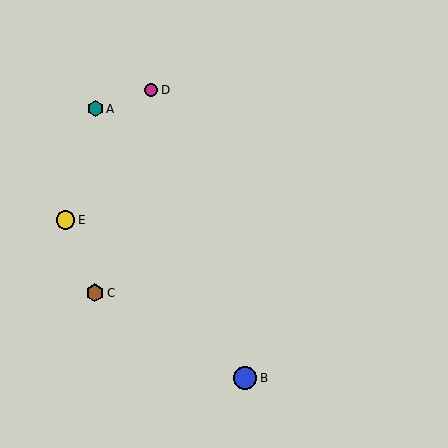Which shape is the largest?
The blue circle (labeled B) is the largest.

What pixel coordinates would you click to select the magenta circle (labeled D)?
Click at (151, 90) to select the magenta circle D.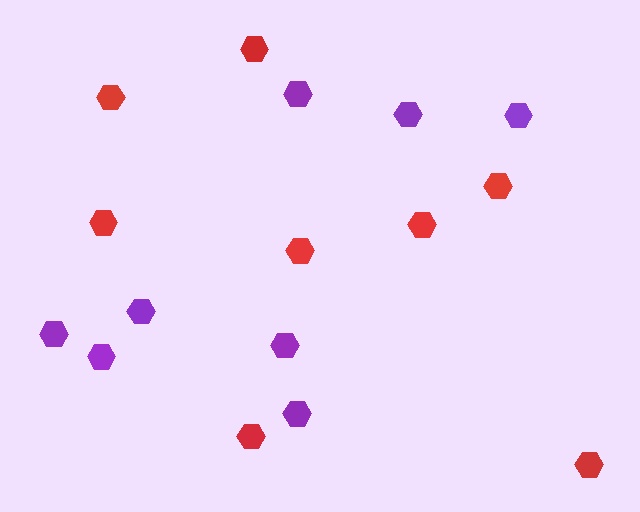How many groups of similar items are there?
There are 2 groups: one group of red hexagons (8) and one group of purple hexagons (8).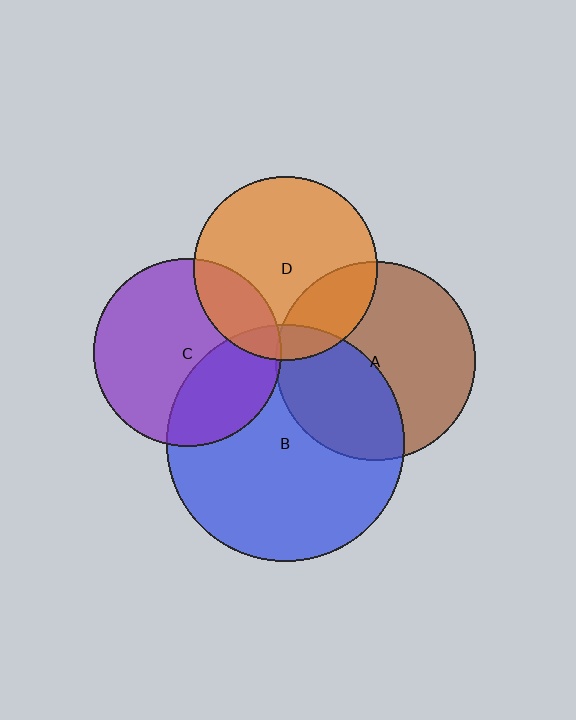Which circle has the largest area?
Circle B (blue).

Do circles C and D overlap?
Yes.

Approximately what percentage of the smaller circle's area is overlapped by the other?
Approximately 20%.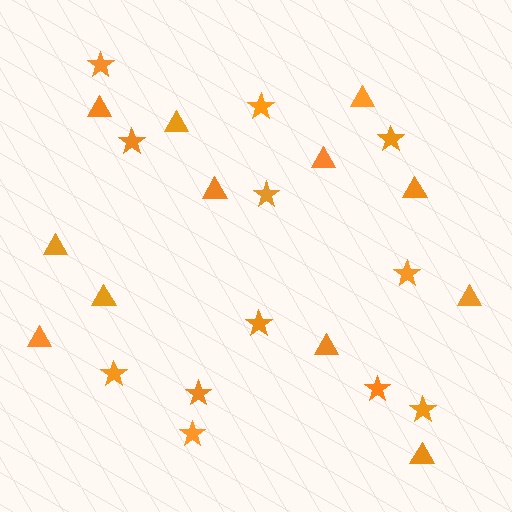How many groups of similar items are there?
There are 2 groups: one group of triangles (12) and one group of stars (12).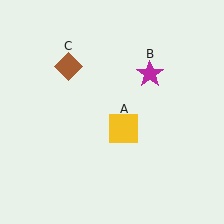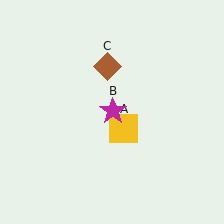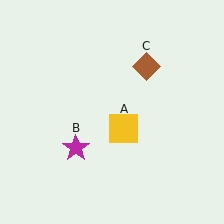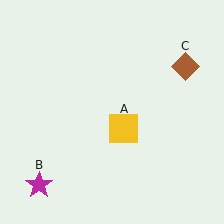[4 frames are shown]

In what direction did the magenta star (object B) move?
The magenta star (object B) moved down and to the left.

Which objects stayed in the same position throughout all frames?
Yellow square (object A) remained stationary.